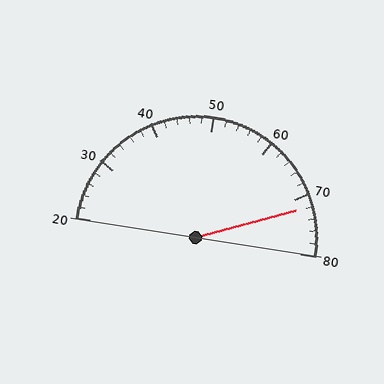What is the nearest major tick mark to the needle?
The nearest major tick mark is 70.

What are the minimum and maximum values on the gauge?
The gauge ranges from 20 to 80.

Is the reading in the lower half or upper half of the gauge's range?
The reading is in the upper half of the range (20 to 80).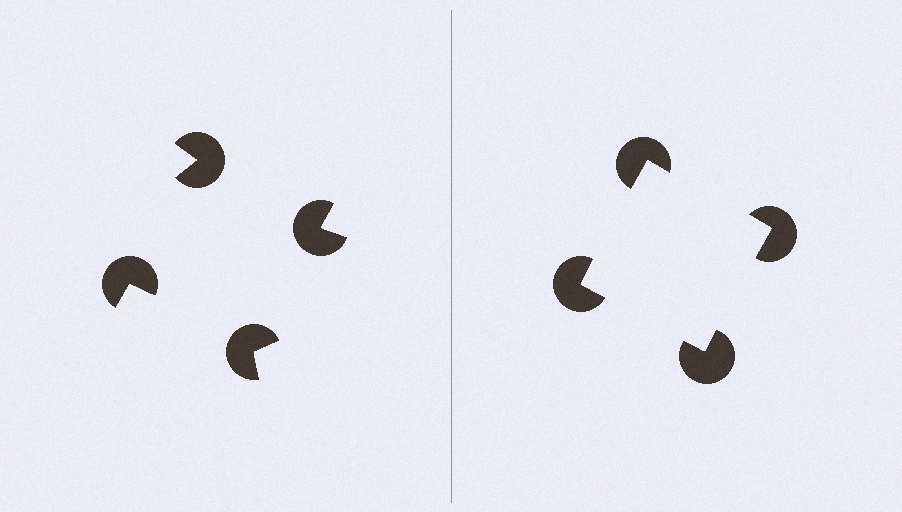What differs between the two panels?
The pac-man discs are positioned identically on both sides; only the wedge orientations differ. On the right they align to a square; on the left they are misaligned.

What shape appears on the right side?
An illusory square.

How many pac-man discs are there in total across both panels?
8 — 4 on each side.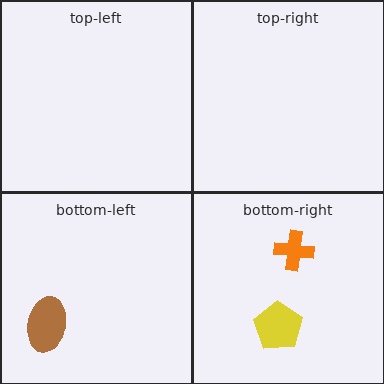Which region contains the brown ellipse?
The bottom-left region.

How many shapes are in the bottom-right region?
2.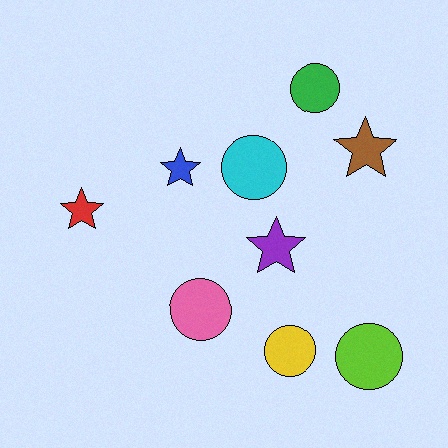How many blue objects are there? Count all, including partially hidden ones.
There is 1 blue object.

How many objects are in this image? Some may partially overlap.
There are 9 objects.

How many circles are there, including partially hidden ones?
There are 5 circles.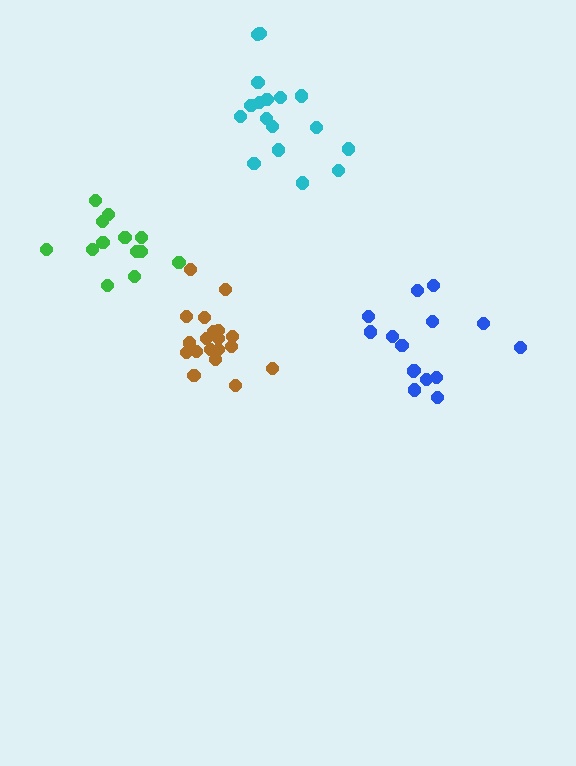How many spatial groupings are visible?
There are 4 spatial groupings.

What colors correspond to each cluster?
The clusters are colored: green, brown, blue, cyan.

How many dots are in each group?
Group 1: 13 dots, Group 2: 19 dots, Group 3: 15 dots, Group 4: 17 dots (64 total).